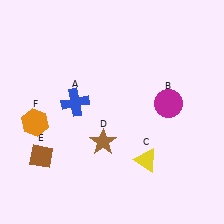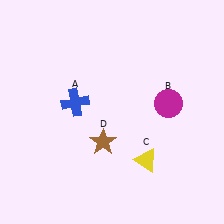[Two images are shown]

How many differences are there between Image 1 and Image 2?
There are 2 differences between the two images.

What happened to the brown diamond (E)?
The brown diamond (E) was removed in Image 2. It was in the bottom-left area of Image 1.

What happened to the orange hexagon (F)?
The orange hexagon (F) was removed in Image 2. It was in the bottom-left area of Image 1.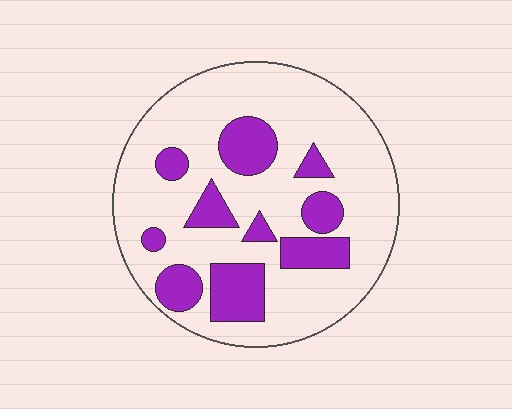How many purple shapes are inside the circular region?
10.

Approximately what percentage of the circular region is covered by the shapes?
Approximately 25%.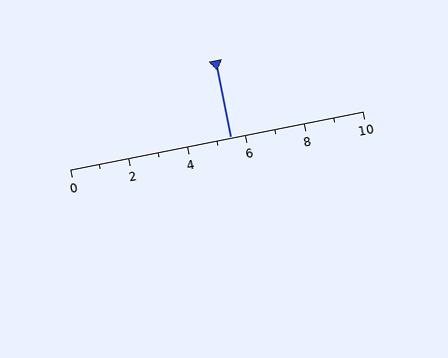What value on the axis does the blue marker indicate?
The marker indicates approximately 5.5.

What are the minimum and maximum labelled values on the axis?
The axis runs from 0 to 10.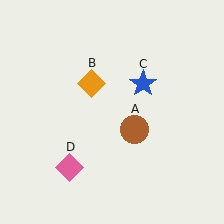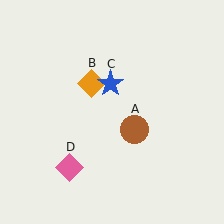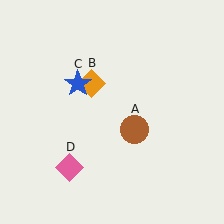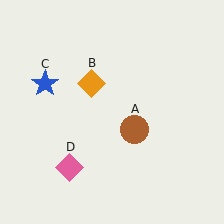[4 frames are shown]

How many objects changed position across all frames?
1 object changed position: blue star (object C).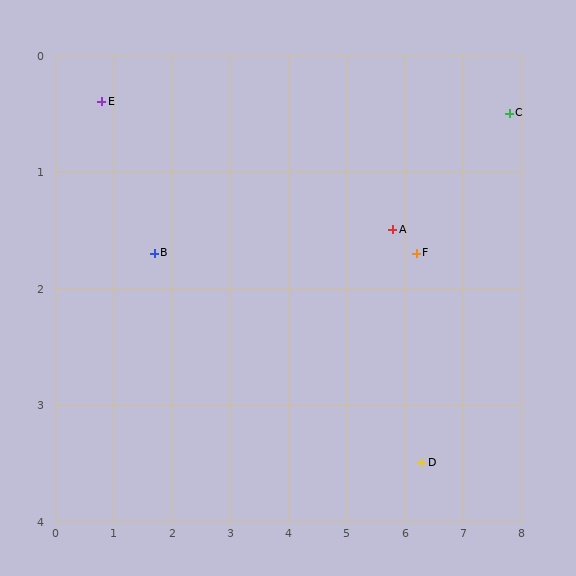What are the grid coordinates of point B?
Point B is at approximately (1.7, 1.7).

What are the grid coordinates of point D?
Point D is at approximately (6.3, 3.5).